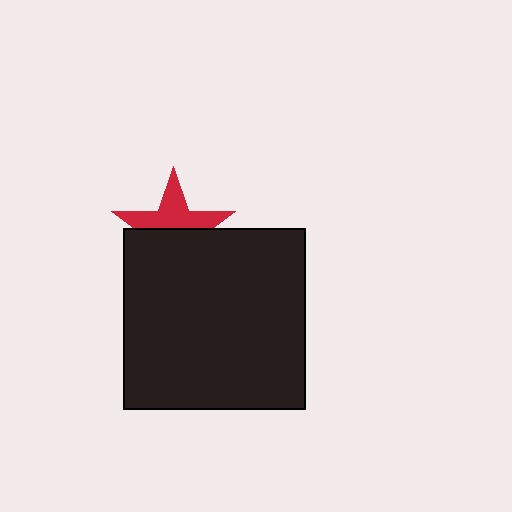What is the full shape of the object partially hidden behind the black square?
The partially hidden object is a red star.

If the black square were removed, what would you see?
You would see the complete red star.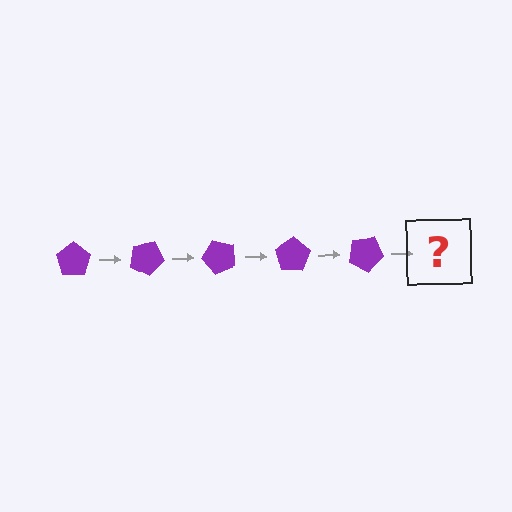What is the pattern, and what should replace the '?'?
The pattern is that the pentagon rotates 25 degrees each step. The '?' should be a purple pentagon rotated 125 degrees.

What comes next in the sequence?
The next element should be a purple pentagon rotated 125 degrees.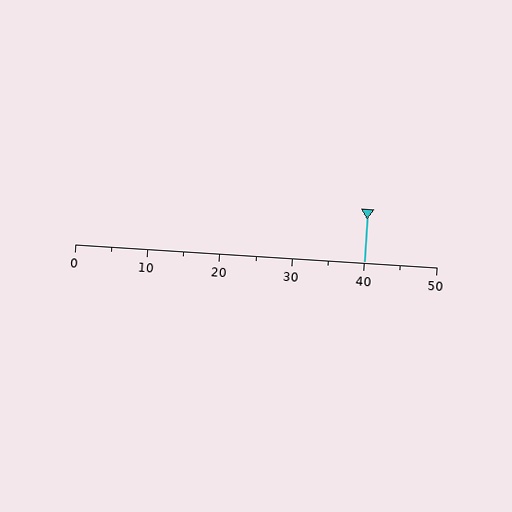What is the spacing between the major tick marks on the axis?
The major ticks are spaced 10 apart.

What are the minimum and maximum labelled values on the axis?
The axis runs from 0 to 50.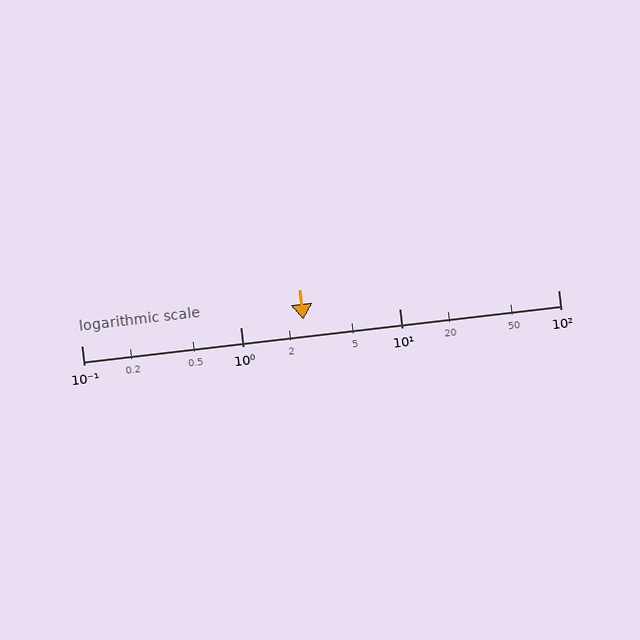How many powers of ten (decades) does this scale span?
The scale spans 3 decades, from 0.1 to 100.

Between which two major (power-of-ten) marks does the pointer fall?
The pointer is between 1 and 10.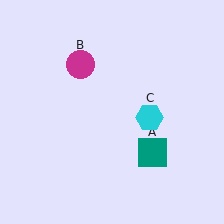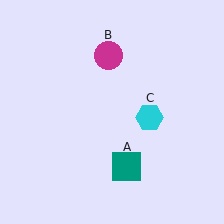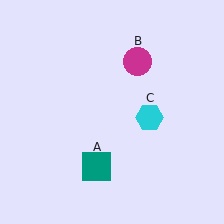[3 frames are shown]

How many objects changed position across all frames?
2 objects changed position: teal square (object A), magenta circle (object B).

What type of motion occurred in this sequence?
The teal square (object A), magenta circle (object B) rotated clockwise around the center of the scene.